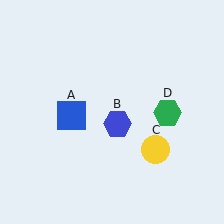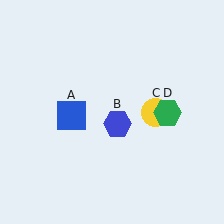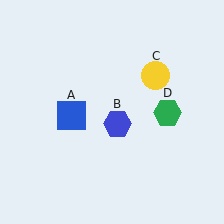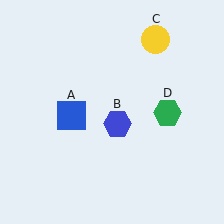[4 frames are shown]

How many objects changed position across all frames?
1 object changed position: yellow circle (object C).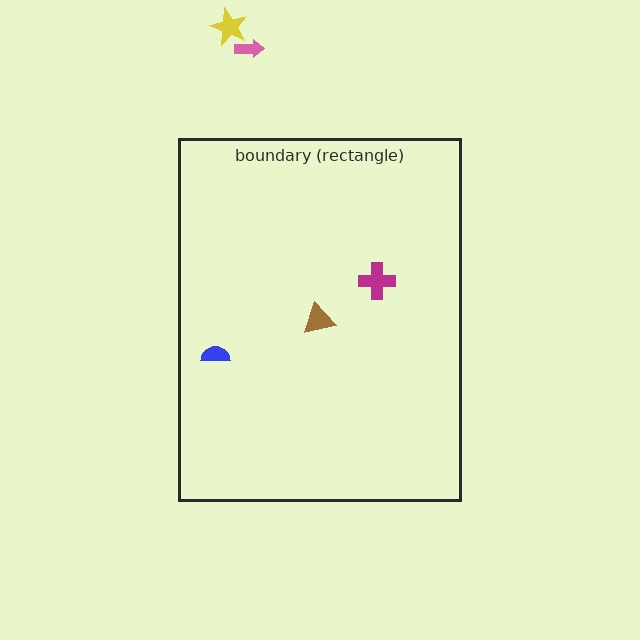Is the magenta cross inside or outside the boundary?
Inside.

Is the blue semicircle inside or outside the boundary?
Inside.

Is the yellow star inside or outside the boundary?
Outside.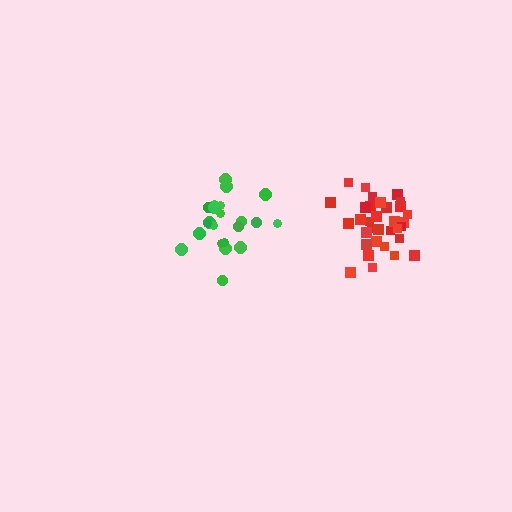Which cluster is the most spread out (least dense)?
Green.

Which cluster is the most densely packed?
Red.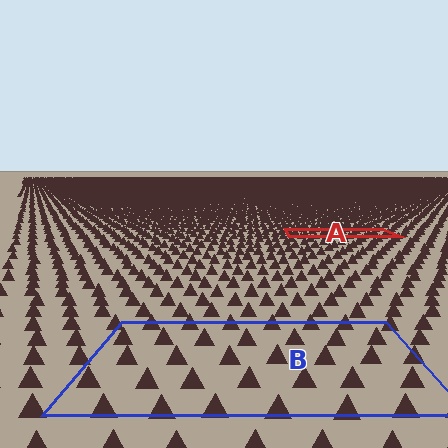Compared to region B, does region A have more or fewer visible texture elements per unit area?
Region A has more texture elements per unit area — they are packed more densely because it is farther away.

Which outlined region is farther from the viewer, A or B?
Region A is farther from the viewer — the texture elements inside it appear smaller and more densely packed.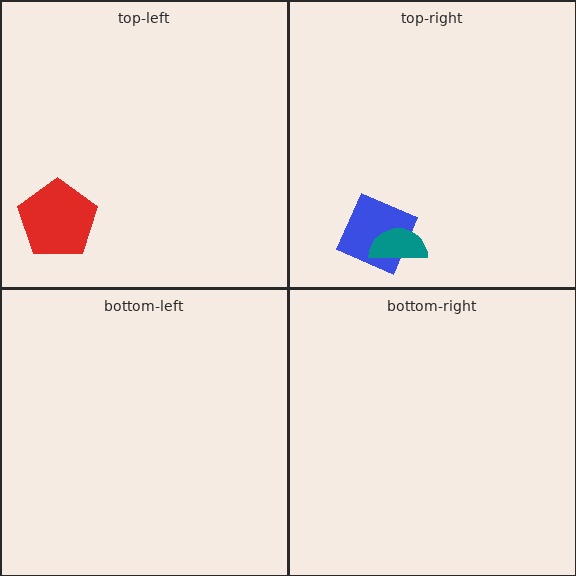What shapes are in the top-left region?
The red pentagon.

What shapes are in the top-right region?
The blue square, the teal semicircle.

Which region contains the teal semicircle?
The top-right region.